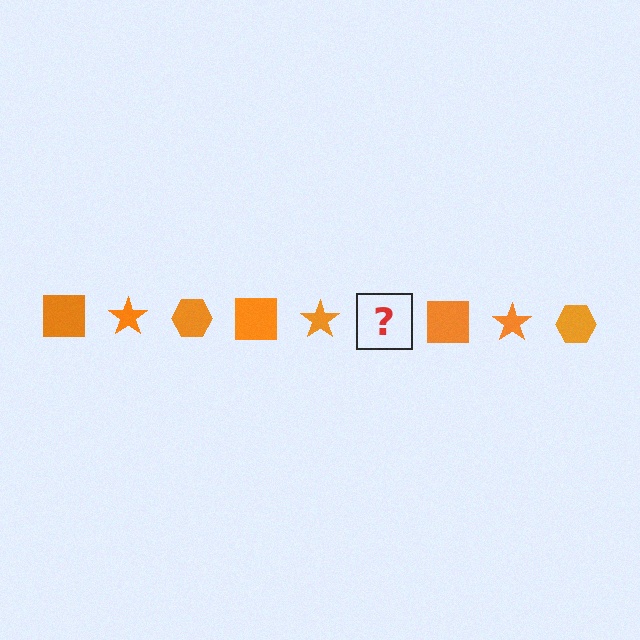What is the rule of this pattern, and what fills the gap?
The rule is that the pattern cycles through square, star, hexagon shapes in orange. The gap should be filled with an orange hexagon.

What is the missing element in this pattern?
The missing element is an orange hexagon.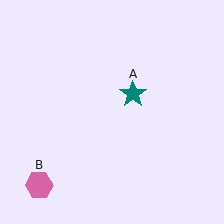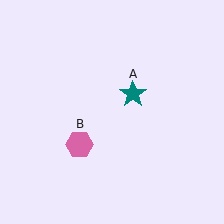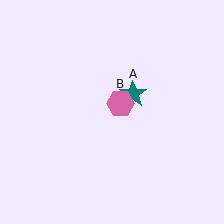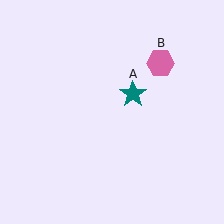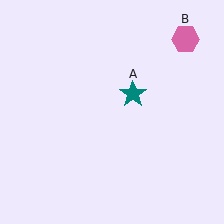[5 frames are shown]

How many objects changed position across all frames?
1 object changed position: pink hexagon (object B).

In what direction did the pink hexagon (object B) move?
The pink hexagon (object B) moved up and to the right.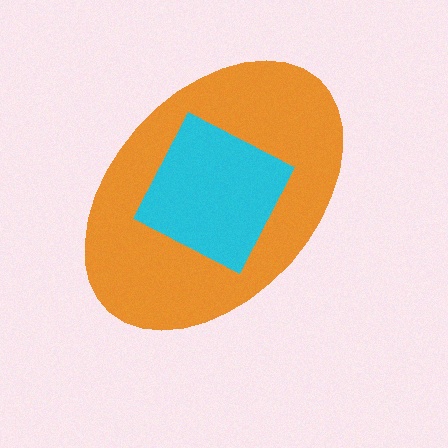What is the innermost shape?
The cyan square.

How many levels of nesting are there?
2.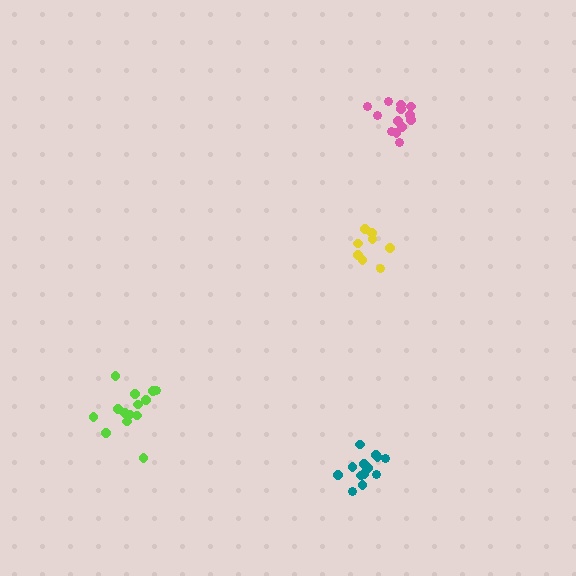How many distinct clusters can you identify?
There are 4 distinct clusters.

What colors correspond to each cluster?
The clusters are colored: pink, yellow, lime, teal.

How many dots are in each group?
Group 1: 13 dots, Group 2: 8 dots, Group 3: 14 dots, Group 4: 13 dots (48 total).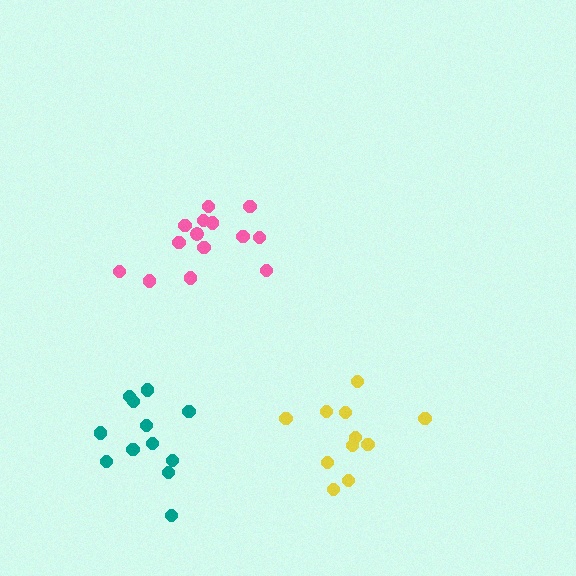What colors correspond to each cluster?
The clusters are colored: yellow, pink, teal.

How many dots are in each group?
Group 1: 11 dots, Group 2: 14 dots, Group 3: 12 dots (37 total).